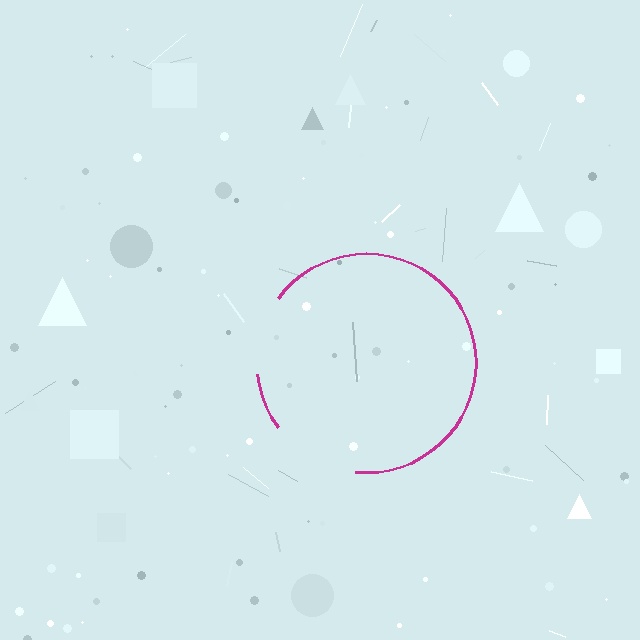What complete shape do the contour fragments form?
The contour fragments form a circle.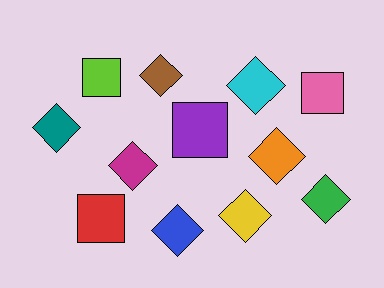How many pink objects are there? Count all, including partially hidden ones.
There is 1 pink object.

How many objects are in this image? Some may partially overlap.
There are 12 objects.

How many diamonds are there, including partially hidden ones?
There are 8 diamonds.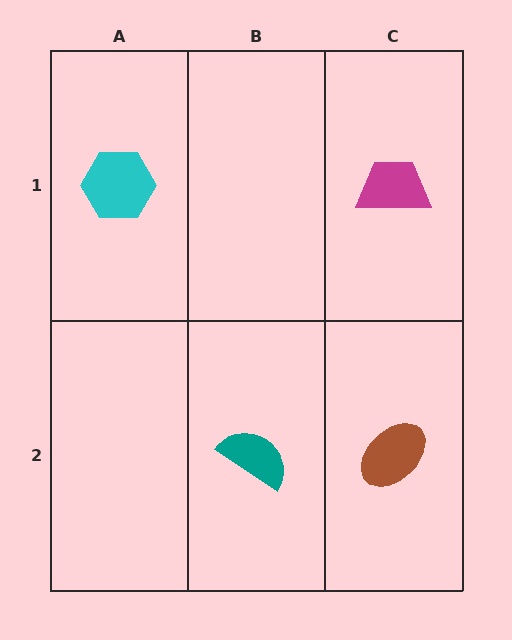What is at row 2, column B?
A teal semicircle.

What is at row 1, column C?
A magenta trapezoid.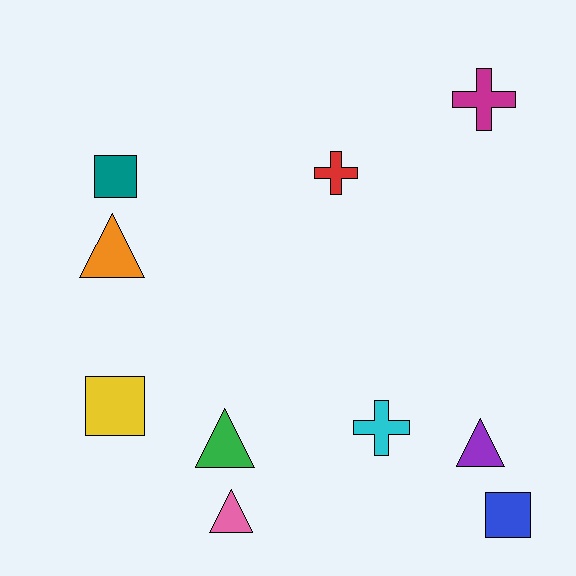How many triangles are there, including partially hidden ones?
There are 4 triangles.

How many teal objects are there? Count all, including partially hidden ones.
There is 1 teal object.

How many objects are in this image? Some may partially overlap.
There are 10 objects.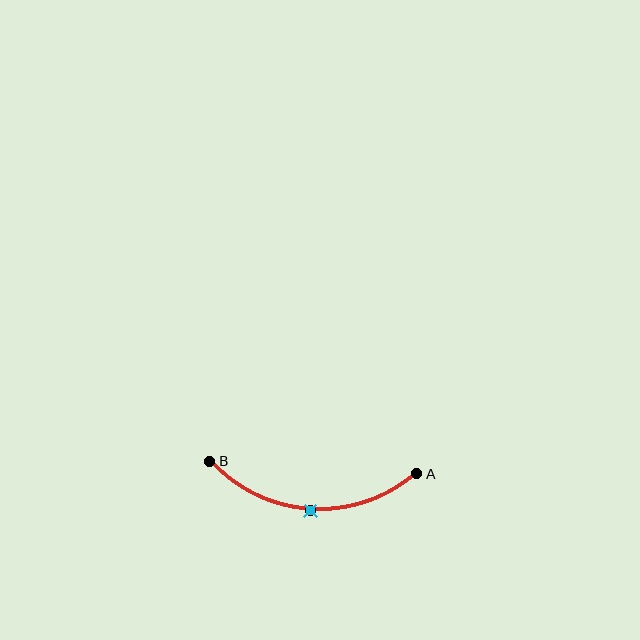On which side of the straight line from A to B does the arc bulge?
The arc bulges below the straight line connecting A and B.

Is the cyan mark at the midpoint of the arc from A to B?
Yes. The cyan mark lies on the arc at equal arc-length from both A and B — it is the arc midpoint.